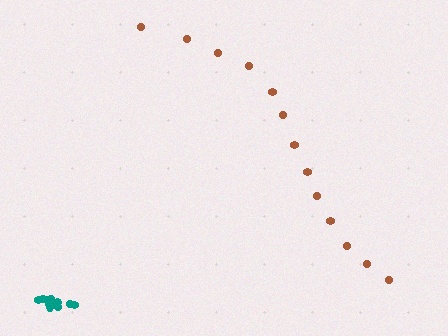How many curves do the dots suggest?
There are 2 distinct paths.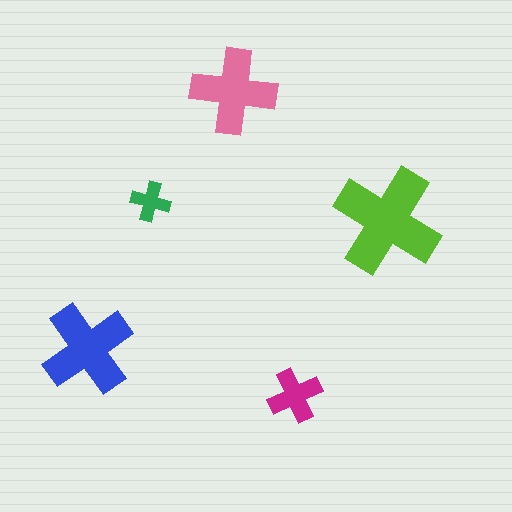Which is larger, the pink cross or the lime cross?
The lime one.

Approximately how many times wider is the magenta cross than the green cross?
About 1.5 times wider.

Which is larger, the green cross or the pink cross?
The pink one.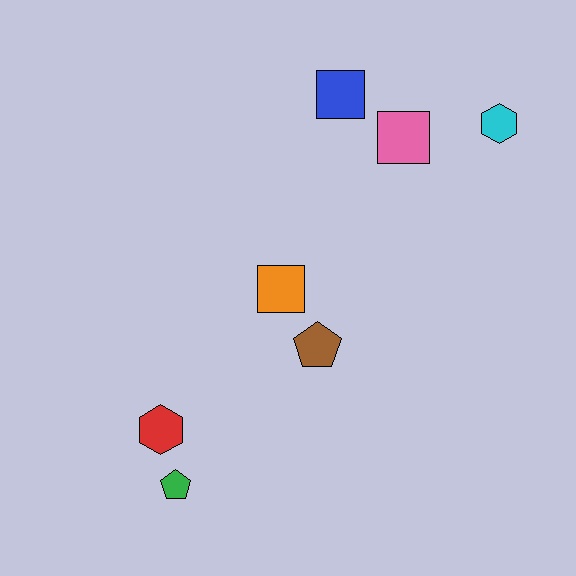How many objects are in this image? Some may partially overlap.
There are 7 objects.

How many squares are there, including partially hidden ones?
There are 3 squares.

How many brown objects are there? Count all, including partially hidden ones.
There is 1 brown object.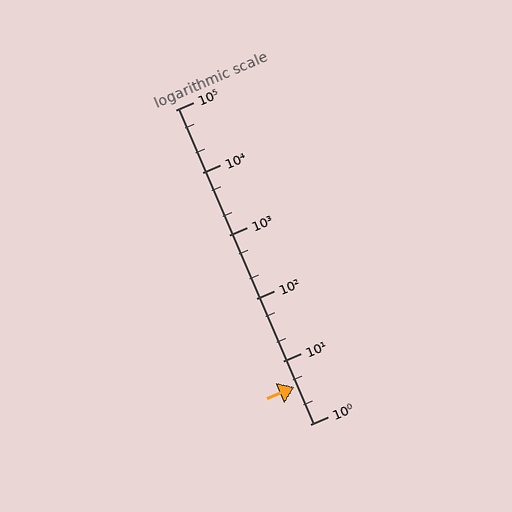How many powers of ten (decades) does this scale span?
The scale spans 5 decades, from 1 to 100000.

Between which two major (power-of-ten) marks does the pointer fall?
The pointer is between 1 and 10.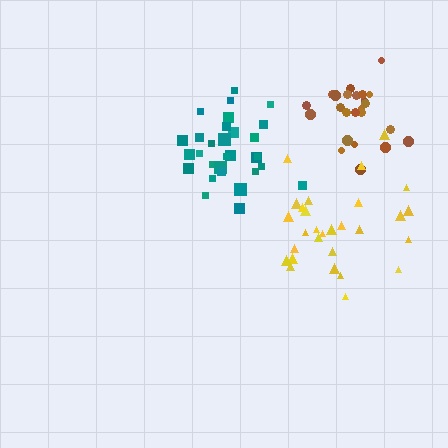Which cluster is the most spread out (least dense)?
Yellow.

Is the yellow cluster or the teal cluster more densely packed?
Teal.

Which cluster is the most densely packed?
Brown.